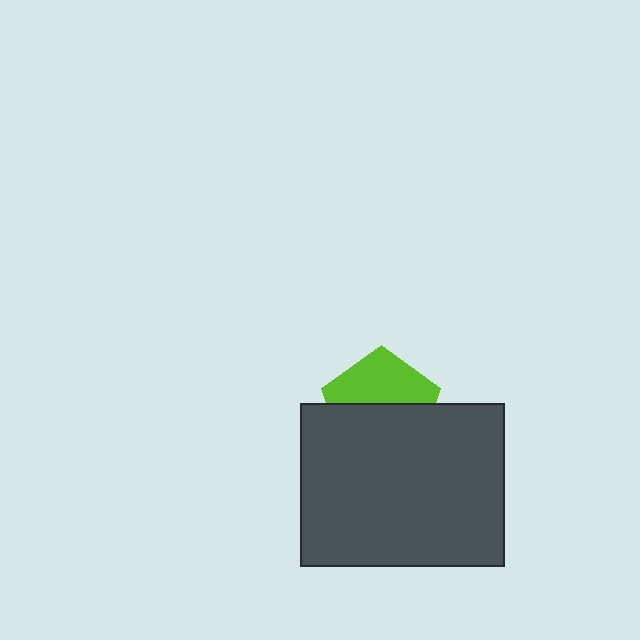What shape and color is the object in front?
The object in front is a dark gray rectangle.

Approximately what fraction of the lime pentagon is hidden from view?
Roughly 54% of the lime pentagon is hidden behind the dark gray rectangle.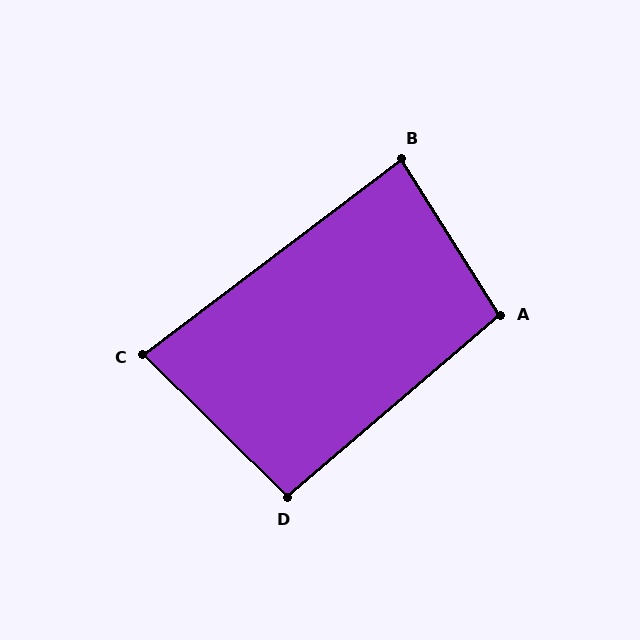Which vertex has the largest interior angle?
A, at approximately 98 degrees.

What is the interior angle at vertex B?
Approximately 85 degrees (approximately right).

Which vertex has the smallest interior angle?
C, at approximately 82 degrees.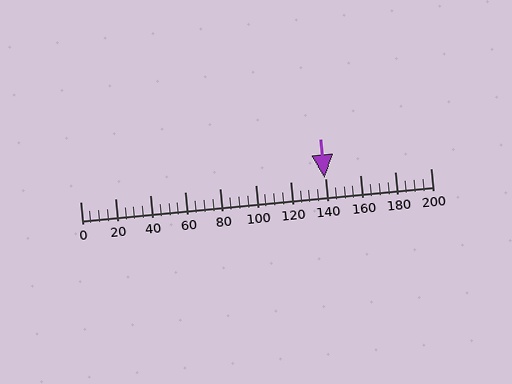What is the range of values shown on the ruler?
The ruler shows values from 0 to 200.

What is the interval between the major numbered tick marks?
The major tick marks are spaced 20 units apart.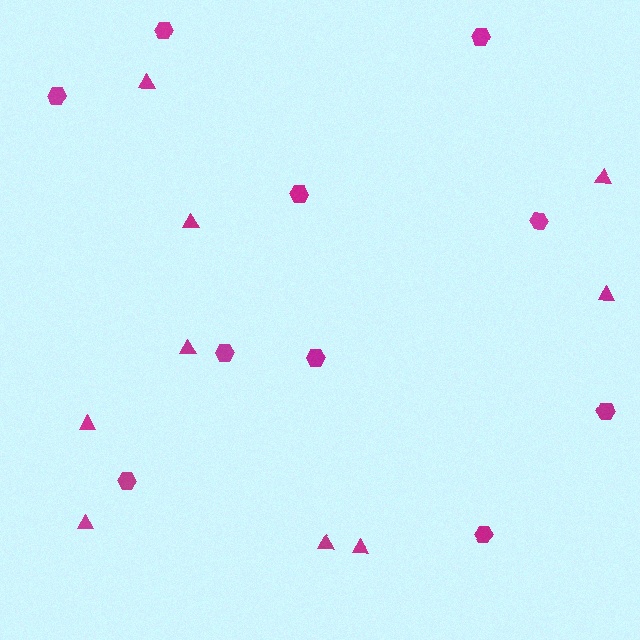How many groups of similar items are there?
There are 2 groups: one group of triangles (9) and one group of hexagons (10).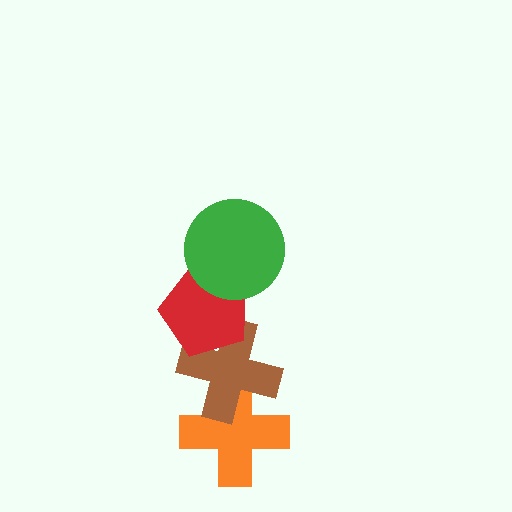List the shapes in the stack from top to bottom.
From top to bottom: the green circle, the red pentagon, the brown cross, the orange cross.